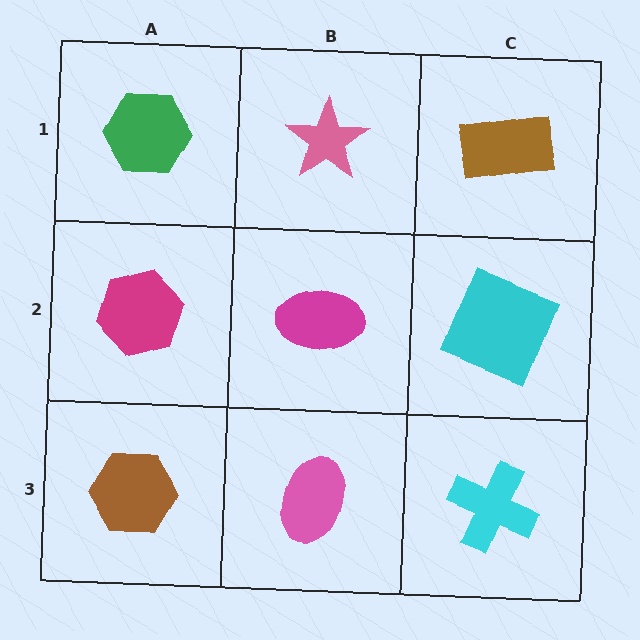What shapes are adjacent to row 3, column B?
A magenta ellipse (row 2, column B), a brown hexagon (row 3, column A), a cyan cross (row 3, column C).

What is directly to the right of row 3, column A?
A pink ellipse.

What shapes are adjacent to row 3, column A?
A magenta hexagon (row 2, column A), a pink ellipse (row 3, column B).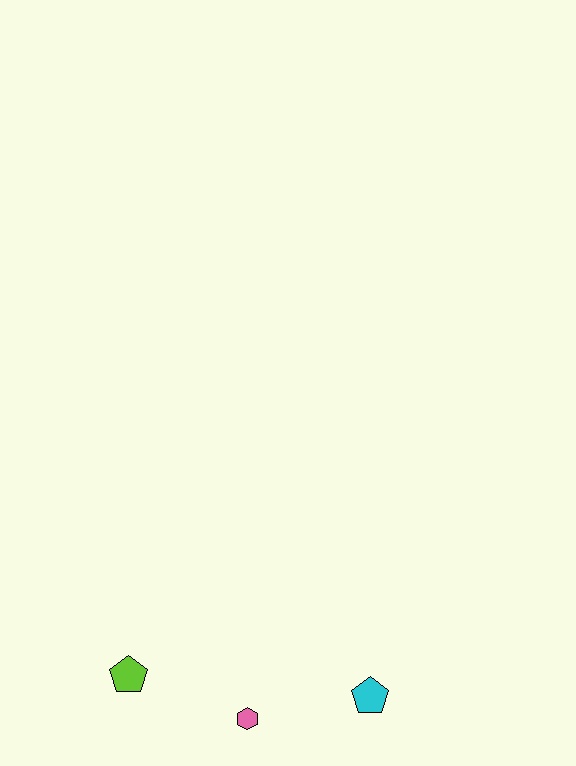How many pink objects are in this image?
There is 1 pink object.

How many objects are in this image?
There are 3 objects.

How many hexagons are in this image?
There is 1 hexagon.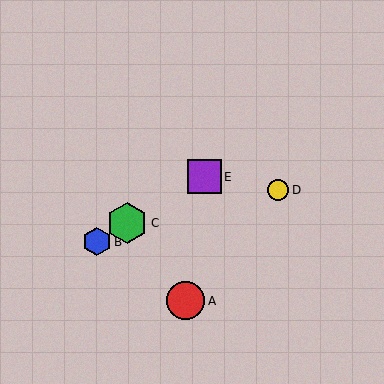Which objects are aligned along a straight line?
Objects B, C, E are aligned along a straight line.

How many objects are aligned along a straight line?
3 objects (B, C, E) are aligned along a straight line.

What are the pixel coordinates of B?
Object B is at (97, 242).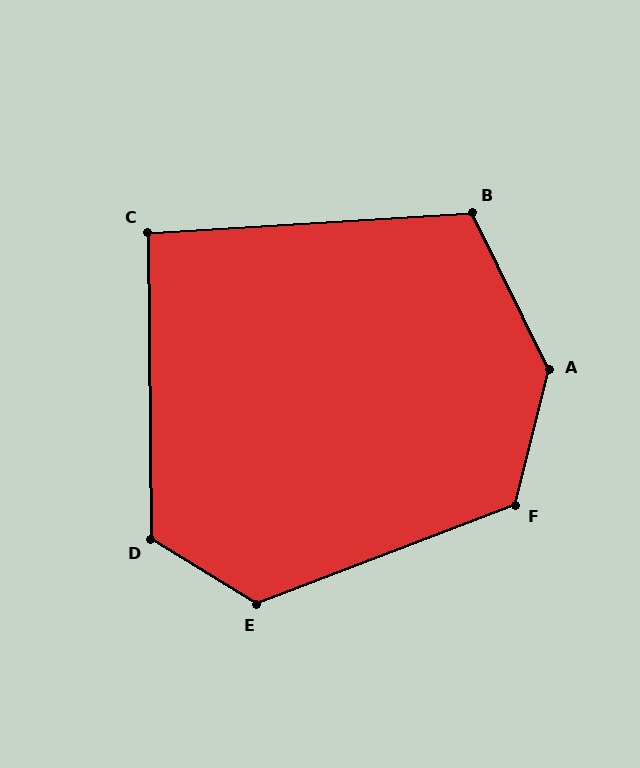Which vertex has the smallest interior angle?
C, at approximately 93 degrees.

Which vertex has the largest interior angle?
A, at approximately 140 degrees.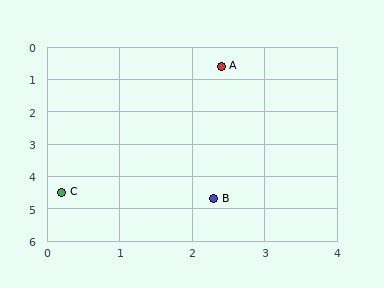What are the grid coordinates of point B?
Point B is at approximately (2.3, 4.7).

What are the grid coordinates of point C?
Point C is at approximately (0.2, 4.5).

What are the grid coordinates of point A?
Point A is at approximately (2.4, 0.6).